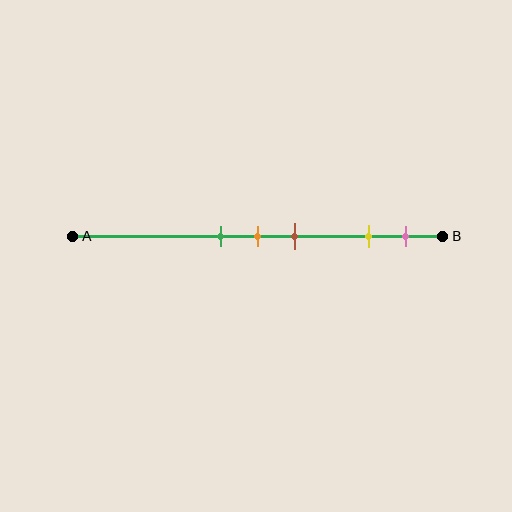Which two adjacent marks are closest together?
The green and orange marks are the closest adjacent pair.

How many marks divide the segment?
There are 5 marks dividing the segment.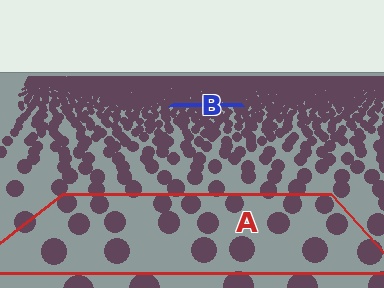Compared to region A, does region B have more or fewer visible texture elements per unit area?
Region B has more texture elements per unit area — they are packed more densely because it is farther away.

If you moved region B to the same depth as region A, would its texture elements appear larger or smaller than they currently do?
They would appear larger. At a closer depth, the same texture elements are projected at a bigger on-screen size.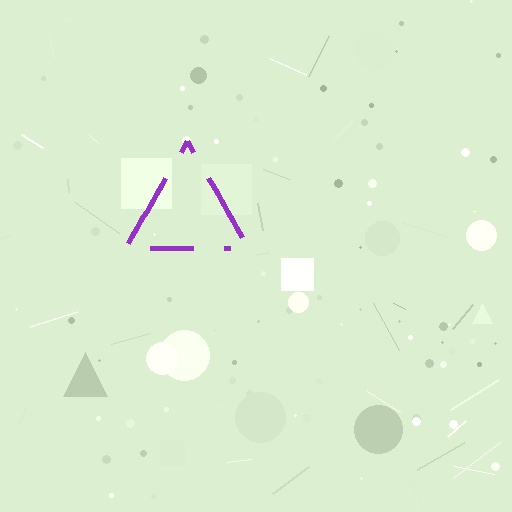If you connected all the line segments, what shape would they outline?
They would outline a triangle.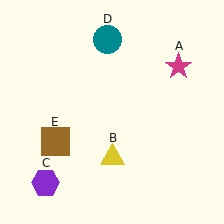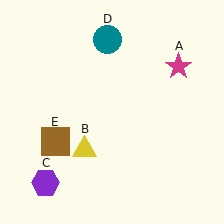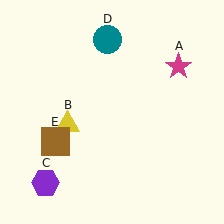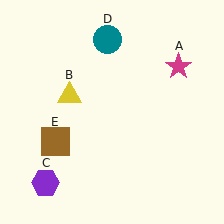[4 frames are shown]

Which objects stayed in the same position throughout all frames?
Magenta star (object A) and purple hexagon (object C) and teal circle (object D) and brown square (object E) remained stationary.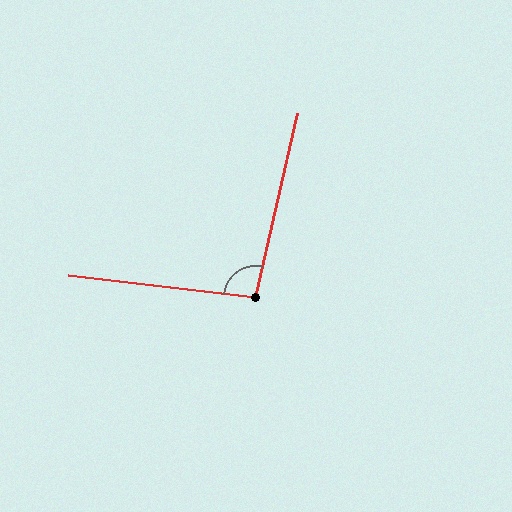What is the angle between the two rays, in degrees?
Approximately 96 degrees.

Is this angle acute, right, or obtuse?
It is obtuse.